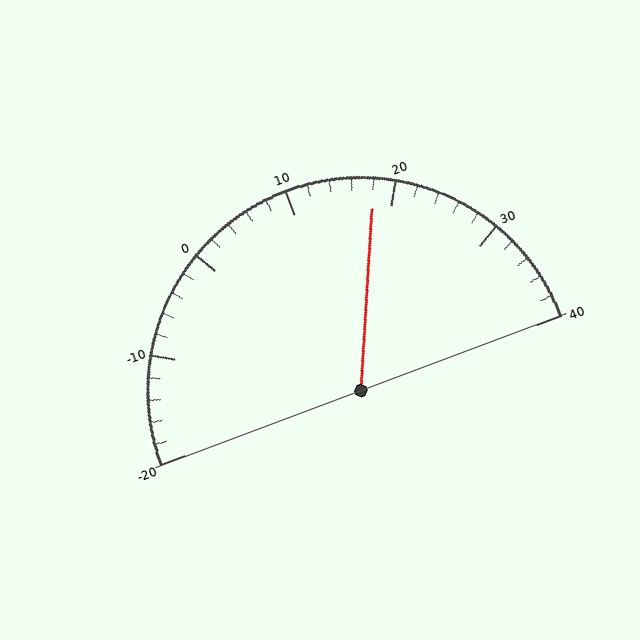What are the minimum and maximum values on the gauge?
The gauge ranges from -20 to 40.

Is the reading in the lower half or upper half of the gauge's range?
The reading is in the upper half of the range (-20 to 40).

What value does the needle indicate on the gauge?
The needle indicates approximately 18.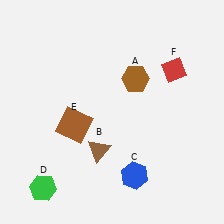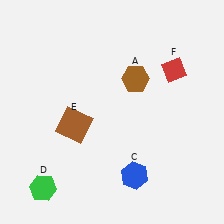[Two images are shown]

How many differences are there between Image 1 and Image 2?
There is 1 difference between the two images.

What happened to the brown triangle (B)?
The brown triangle (B) was removed in Image 2. It was in the bottom-left area of Image 1.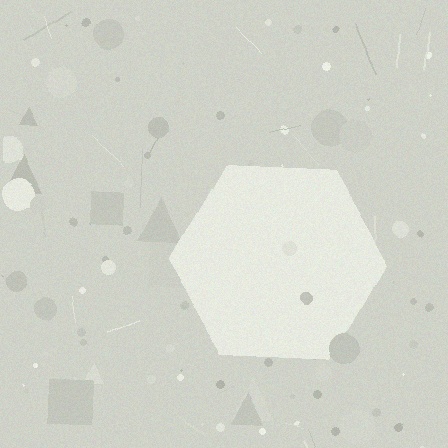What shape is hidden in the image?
A hexagon is hidden in the image.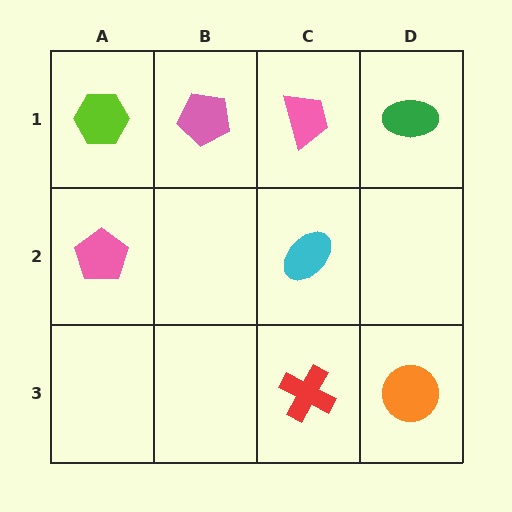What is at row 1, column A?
A lime hexagon.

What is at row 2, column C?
A cyan ellipse.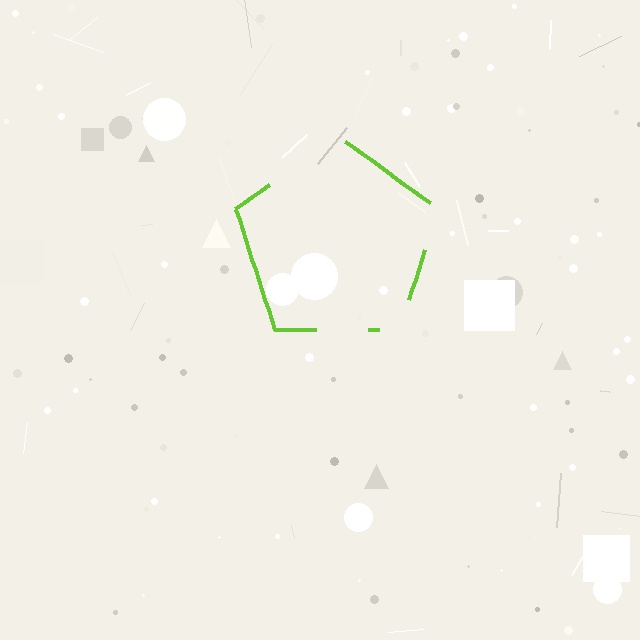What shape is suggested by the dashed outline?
The dashed outline suggests a pentagon.